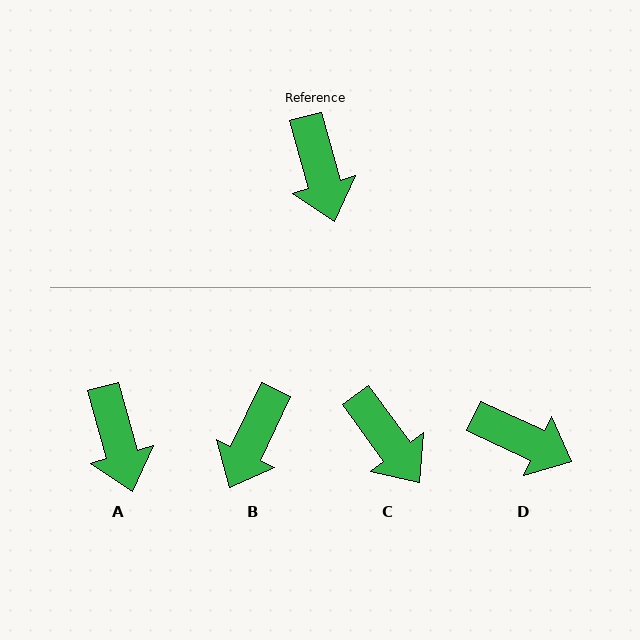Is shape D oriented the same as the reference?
No, it is off by about 49 degrees.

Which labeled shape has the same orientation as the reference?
A.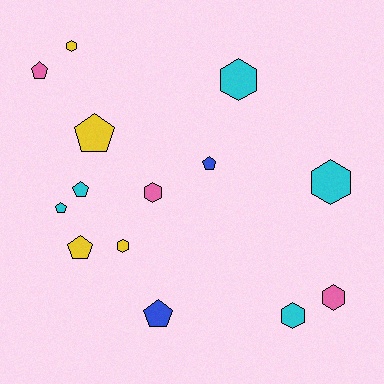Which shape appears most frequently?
Hexagon, with 7 objects.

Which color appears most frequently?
Cyan, with 5 objects.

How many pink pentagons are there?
There is 1 pink pentagon.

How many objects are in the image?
There are 14 objects.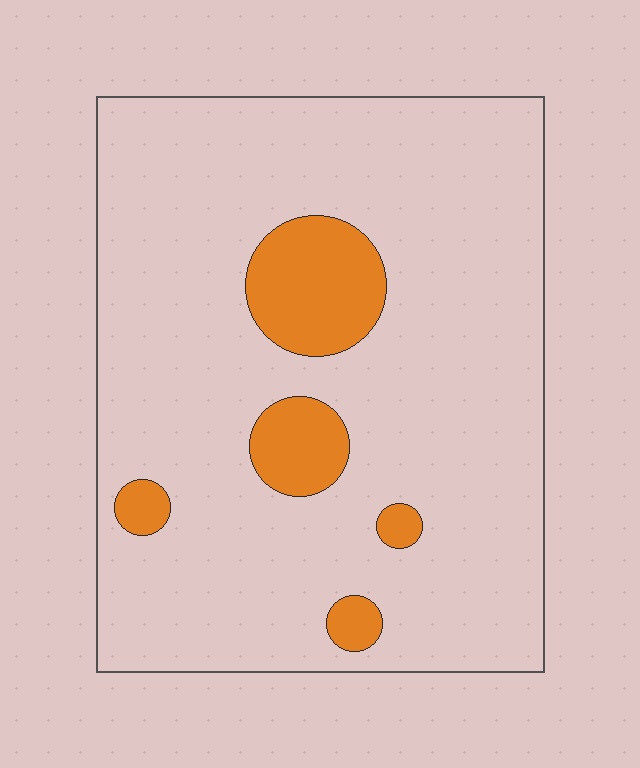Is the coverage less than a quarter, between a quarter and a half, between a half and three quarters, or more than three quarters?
Less than a quarter.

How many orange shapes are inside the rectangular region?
5.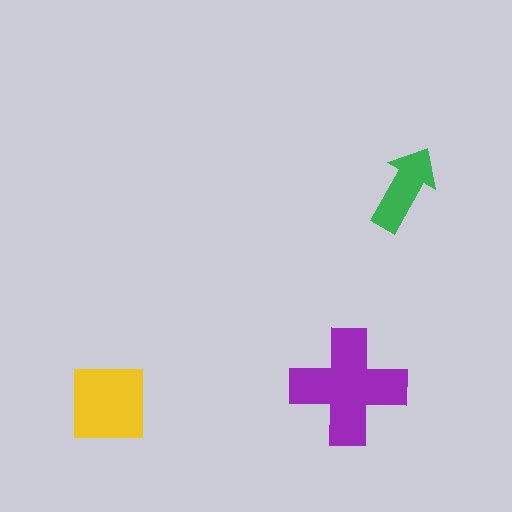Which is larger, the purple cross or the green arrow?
The purple cross.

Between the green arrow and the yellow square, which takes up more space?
The yellow square.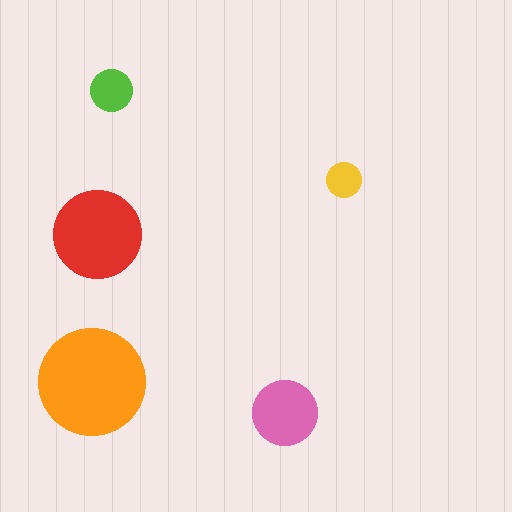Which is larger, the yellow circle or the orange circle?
The orange one.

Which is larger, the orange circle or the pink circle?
The orange one.